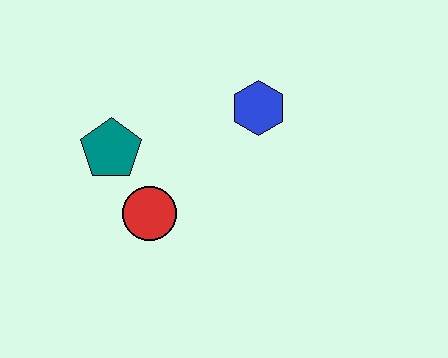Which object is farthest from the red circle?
The blue hexagon is farthest from the red circle.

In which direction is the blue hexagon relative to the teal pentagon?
The blue hexagon is to the right of the teal pentagon.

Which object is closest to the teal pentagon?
The red circle is closest to the teal pentagon.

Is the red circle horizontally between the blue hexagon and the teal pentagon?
Yes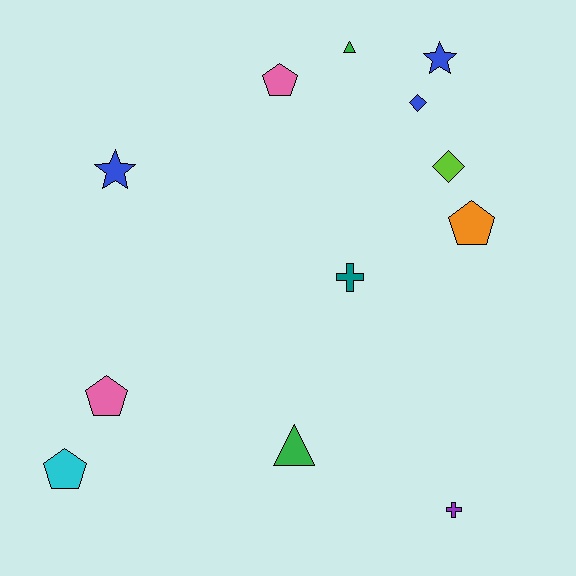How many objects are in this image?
There are 12 objects.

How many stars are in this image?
There are 2 stars.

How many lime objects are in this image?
There is 1 lime object.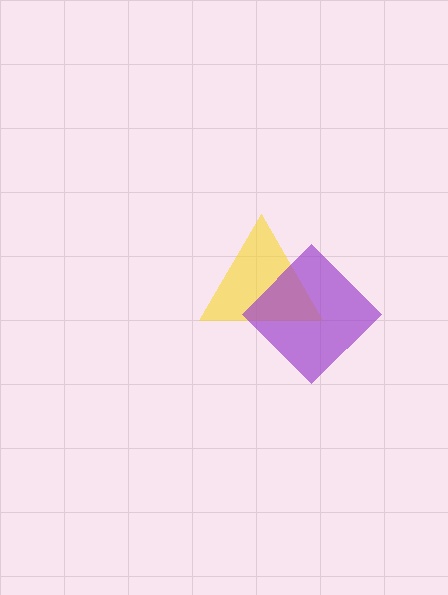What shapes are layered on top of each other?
The layered shapes are: a yellow triangle, a purple diamond.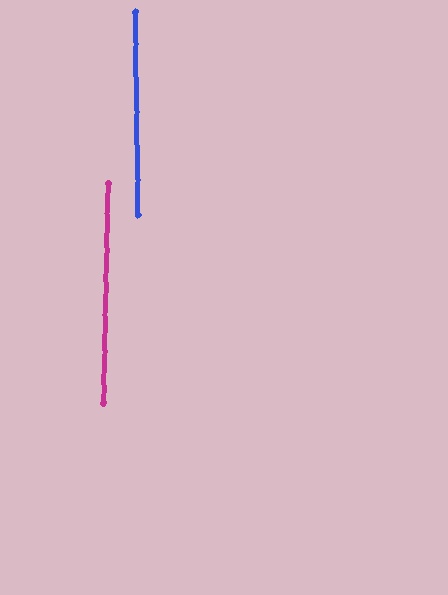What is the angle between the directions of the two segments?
Approximately 2 degrees.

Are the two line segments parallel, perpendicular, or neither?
Parallel — their directions differ by only 1.9°.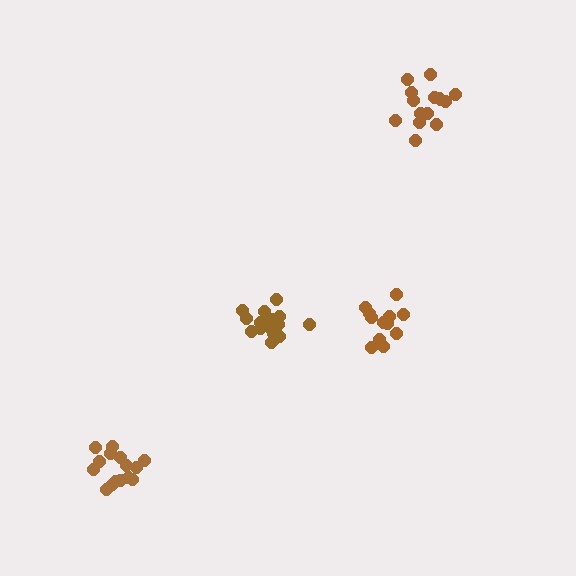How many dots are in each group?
Group 1: 18 dots, Group 2: 13 dots, Group 3: 16 dots, Group 4: 15 dots (62 total).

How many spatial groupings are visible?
There are 4 spatial groupings.